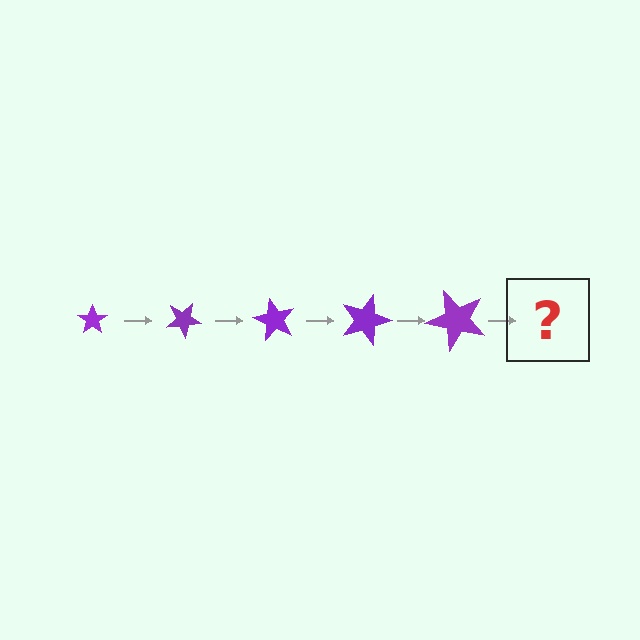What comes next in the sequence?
The next element should be a star, larger than the previous one and rotated 150 degrees from the start.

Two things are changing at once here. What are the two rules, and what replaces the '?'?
The two rules are that the star grows larger each step and it rotates 30 degrees each step. The '?' should be a star, larger than the previous one and rotated 150 degrees from the start.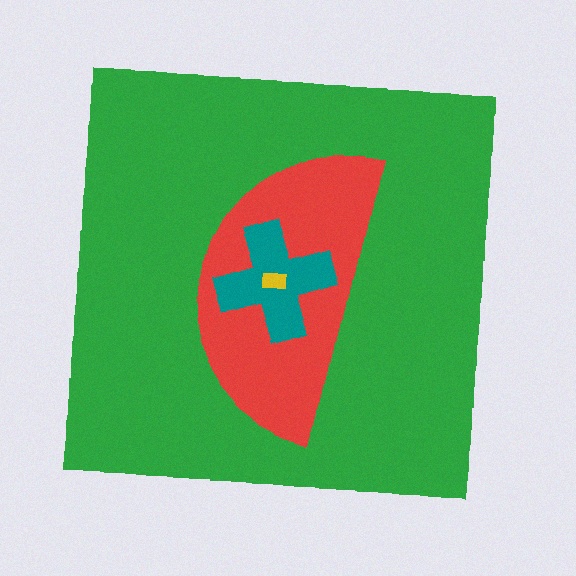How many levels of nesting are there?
4.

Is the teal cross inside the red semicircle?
Yes.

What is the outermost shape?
The green square.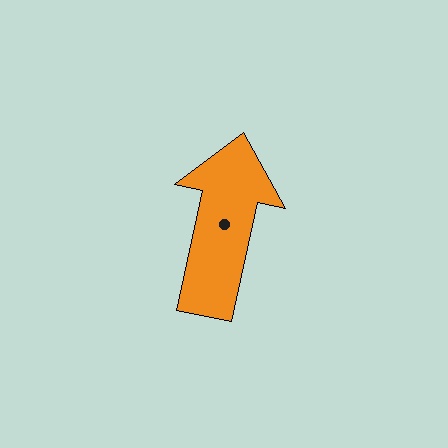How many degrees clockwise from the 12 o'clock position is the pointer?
Approximately 12 degrees.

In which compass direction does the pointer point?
North.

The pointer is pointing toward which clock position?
Roughly 12 o'clock.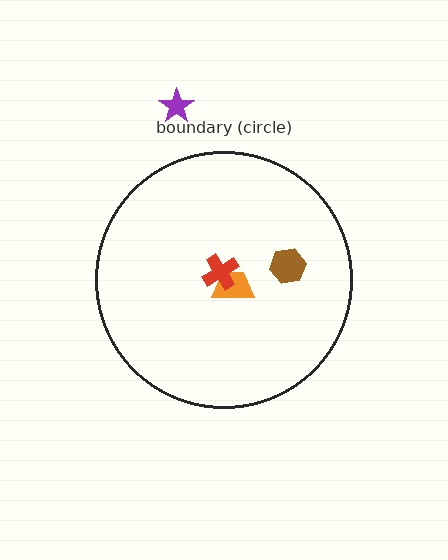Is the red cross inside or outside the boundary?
Inside.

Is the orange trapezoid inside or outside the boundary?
Inside.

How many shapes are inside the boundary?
3 inside, 1 outside.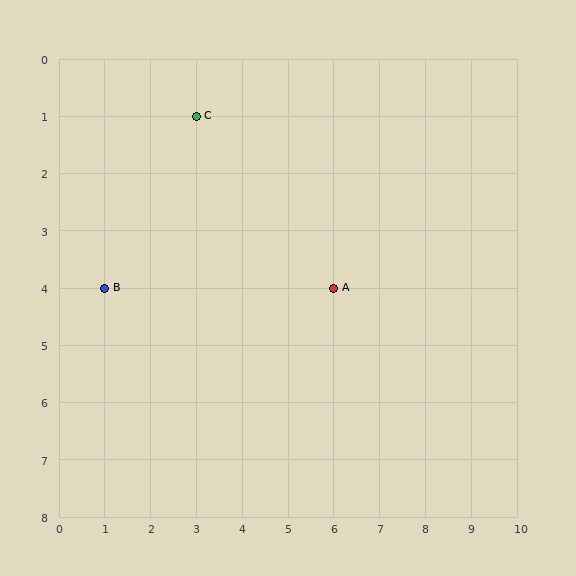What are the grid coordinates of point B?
Point B is at grid coordinates (1, 4).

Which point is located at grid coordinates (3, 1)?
Point C is at (3, 1).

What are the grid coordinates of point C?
Point C is at grid coordinates (3, 1).